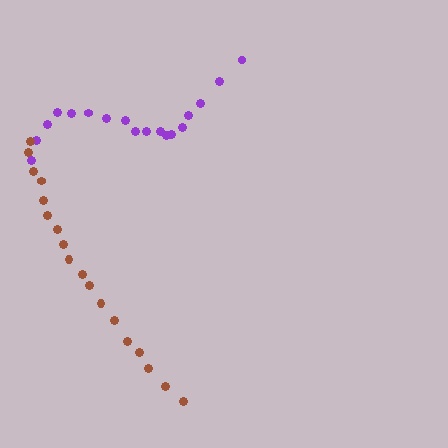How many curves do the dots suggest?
There are 2 distinct paths.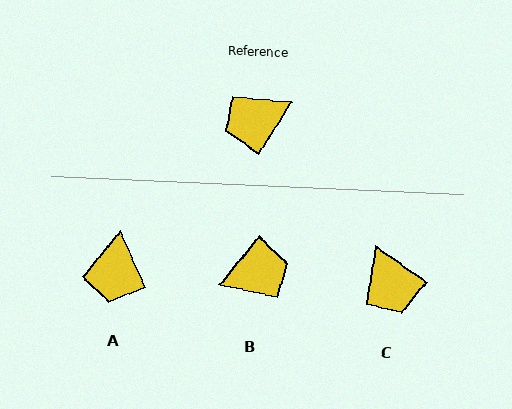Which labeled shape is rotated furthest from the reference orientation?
B, about 173 degrees away.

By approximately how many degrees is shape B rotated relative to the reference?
Approximately 173 degrees counter-clockwise.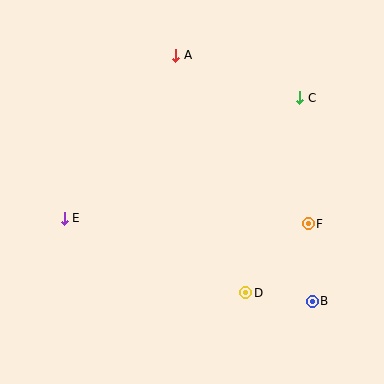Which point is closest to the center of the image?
Point D at (246, 293) is closest to the center.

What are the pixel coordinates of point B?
Point B is at (312, 301).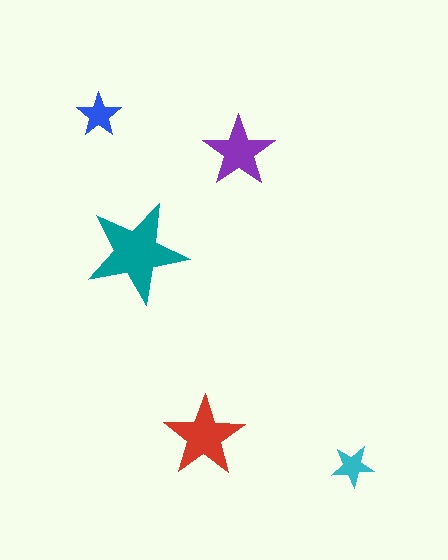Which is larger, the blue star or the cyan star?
The blue one.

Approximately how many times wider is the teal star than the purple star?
About 1.5 times wider.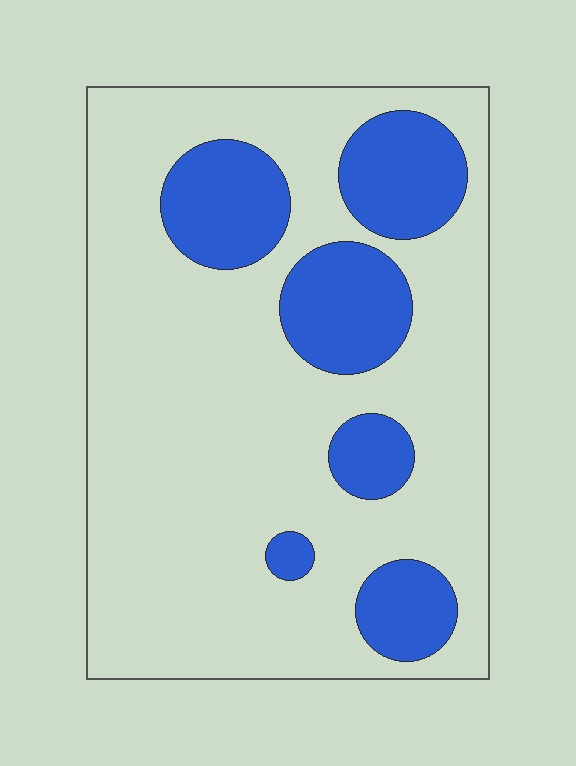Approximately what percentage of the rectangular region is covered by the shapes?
Approximately 25%.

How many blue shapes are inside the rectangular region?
6.